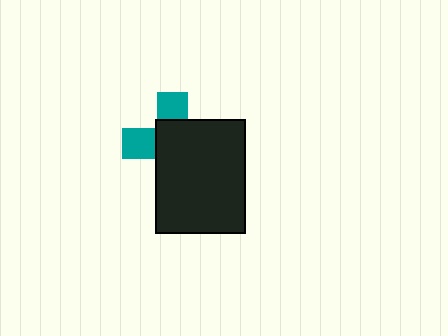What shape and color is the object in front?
The object in front is a black rectangle.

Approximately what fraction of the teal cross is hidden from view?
Roughly 64% of the teal cross is hidden behind the black rectangle.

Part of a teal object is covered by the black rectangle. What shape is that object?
It is a cross.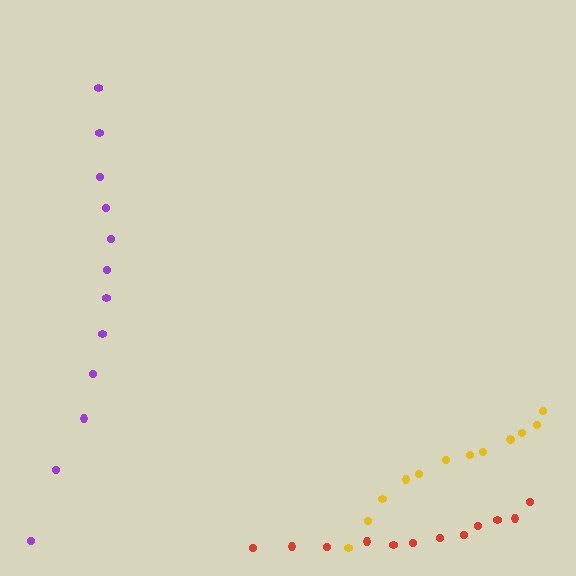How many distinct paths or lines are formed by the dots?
There are 3 distinct paths.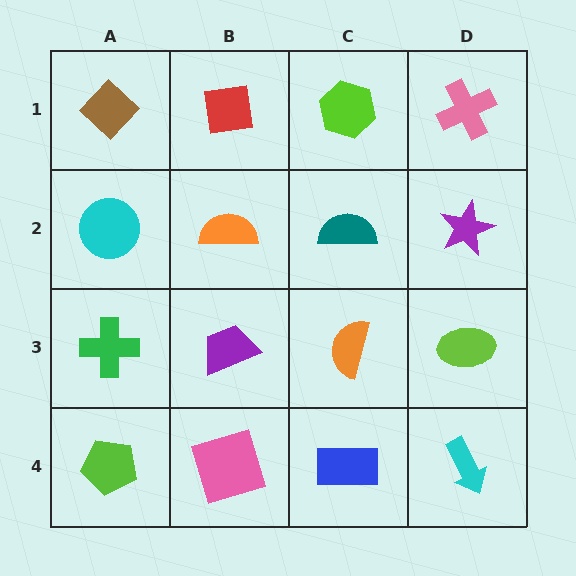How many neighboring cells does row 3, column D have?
3.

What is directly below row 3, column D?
A cyan arrow.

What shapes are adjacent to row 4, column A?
A green cross (row 3, column A), a pink square (row 4, column B).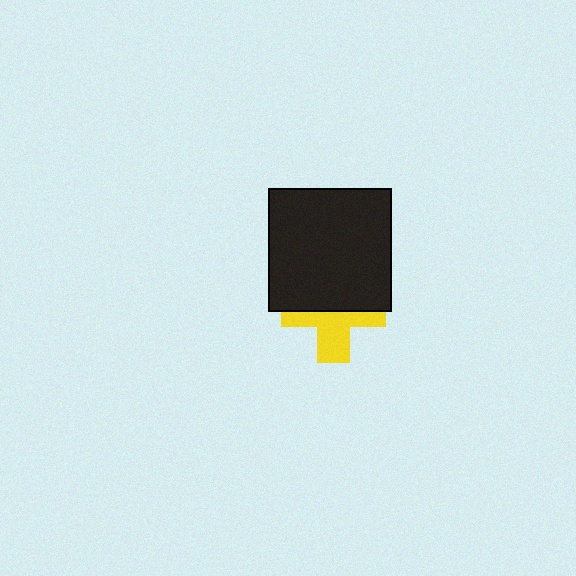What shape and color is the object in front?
The object in front is a black square.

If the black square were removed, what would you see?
You would see the complete yellow cross.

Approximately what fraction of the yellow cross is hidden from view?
Roughly 52% of the yellow cross is hidden behind the black square.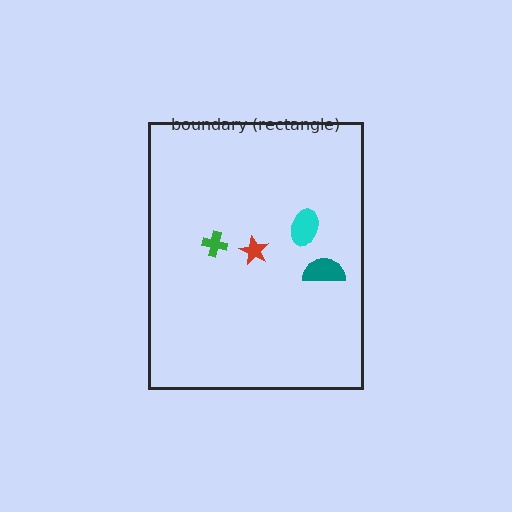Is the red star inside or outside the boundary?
Inside.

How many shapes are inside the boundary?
4 inside, 0 outside.